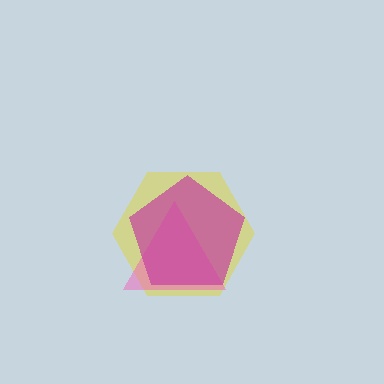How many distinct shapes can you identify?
There are 3 distinct shapes: a yellow hexagon, a pink triangle, a magenta pentagon.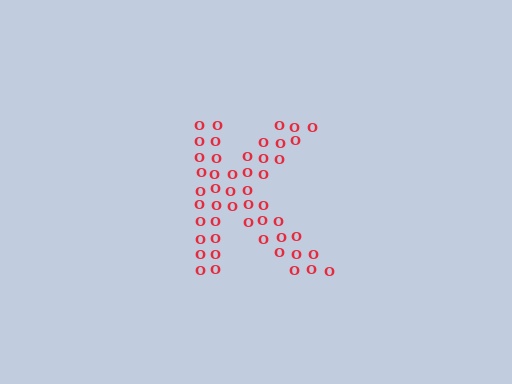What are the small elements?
The small elements are letter O's.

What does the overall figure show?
The overall figure shows the letter K.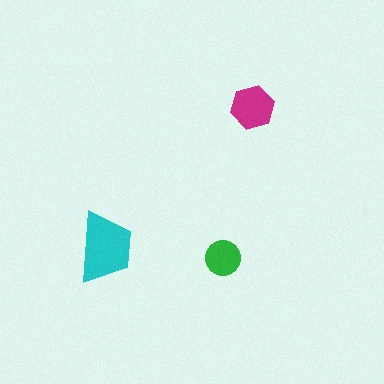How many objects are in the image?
There are 3 objects in the image.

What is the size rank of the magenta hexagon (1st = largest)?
2nd.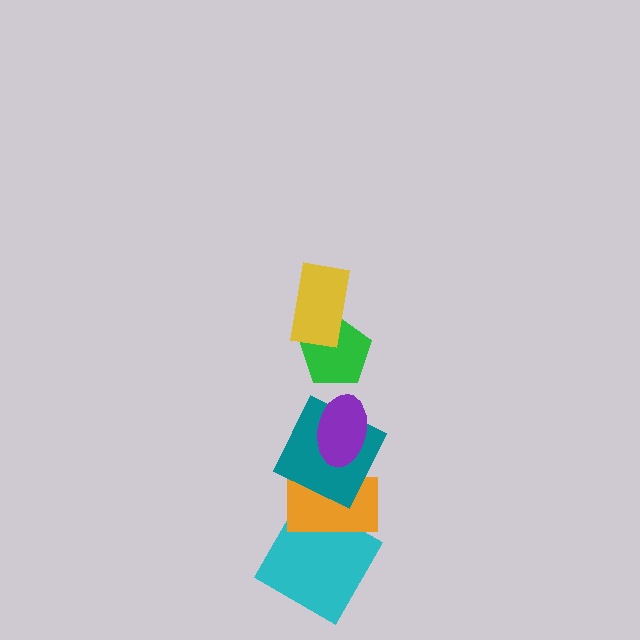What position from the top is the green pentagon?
The green pentagon is 2nd from the top.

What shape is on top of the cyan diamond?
The orange rectangle is on top of the cyan diamond.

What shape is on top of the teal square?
The purple ellipse is on top of the teal square.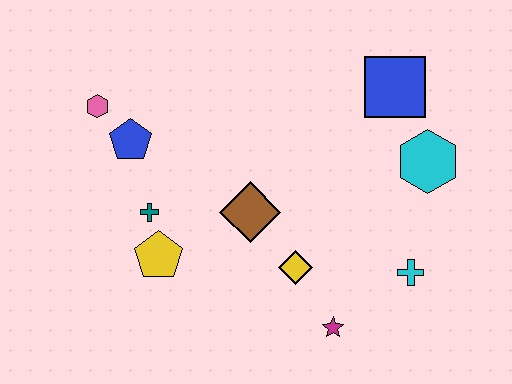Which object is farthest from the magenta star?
The pink hexagon is farthest from the magenta star.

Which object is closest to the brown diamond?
The yellow diamond is closest to the brown diamond.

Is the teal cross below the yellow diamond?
No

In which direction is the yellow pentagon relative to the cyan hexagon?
The yellow pentagon is to the left of the cyan hexagon.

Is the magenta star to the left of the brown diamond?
No